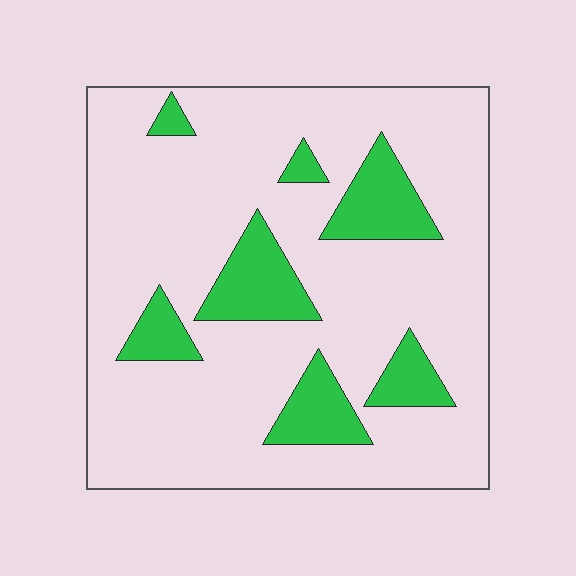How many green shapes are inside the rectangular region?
7.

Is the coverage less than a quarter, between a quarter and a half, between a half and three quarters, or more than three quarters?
Less than a quarter.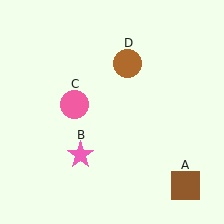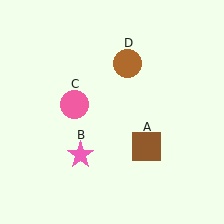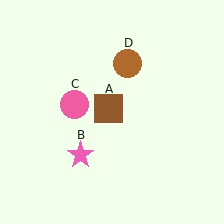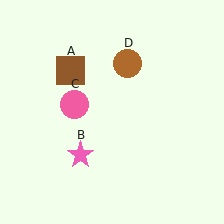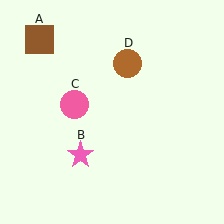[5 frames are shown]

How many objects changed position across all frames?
1 object changed position: brown square (object A).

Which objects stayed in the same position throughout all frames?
Pink star (object B) and pink circle (object C) and brown circle (object D) remained stationary.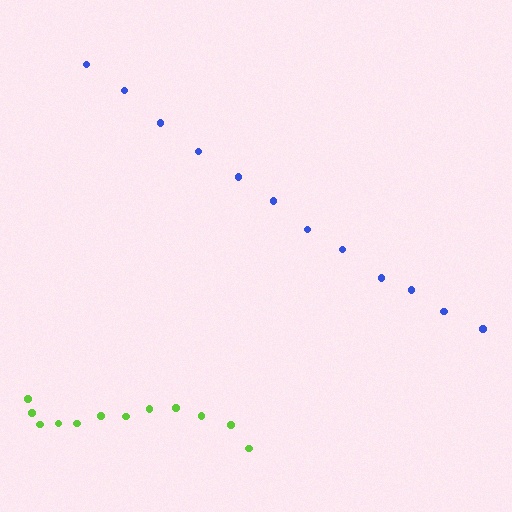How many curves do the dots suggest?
There are 2 distinct paths.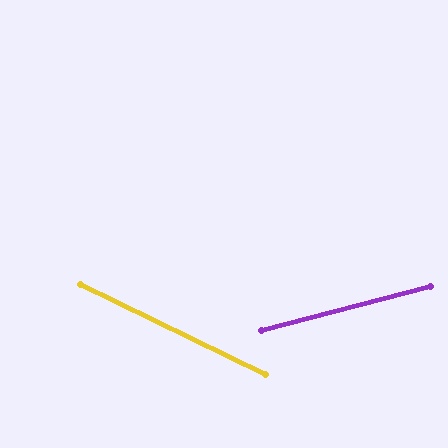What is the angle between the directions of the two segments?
Approximately 40 degrees.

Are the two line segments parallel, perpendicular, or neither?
Neither parallel nor perpendicular — they differ by about 40°.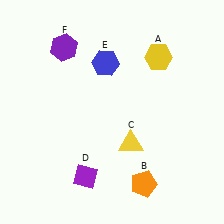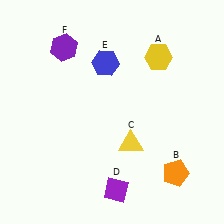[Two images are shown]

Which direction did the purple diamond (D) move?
The purple diamond (D) moved right.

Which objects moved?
The objects that moved are: the orange pentagon (B), the purple diamond (D).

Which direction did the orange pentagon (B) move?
The orange pentagon (B) moved right.